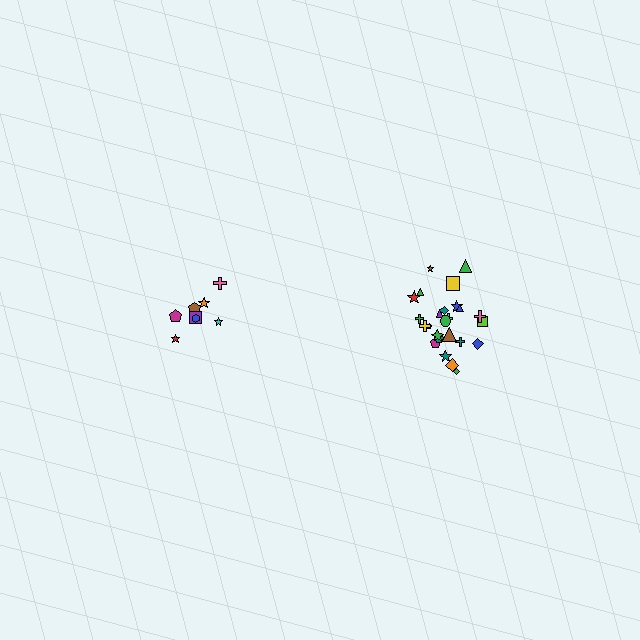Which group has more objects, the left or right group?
The right group.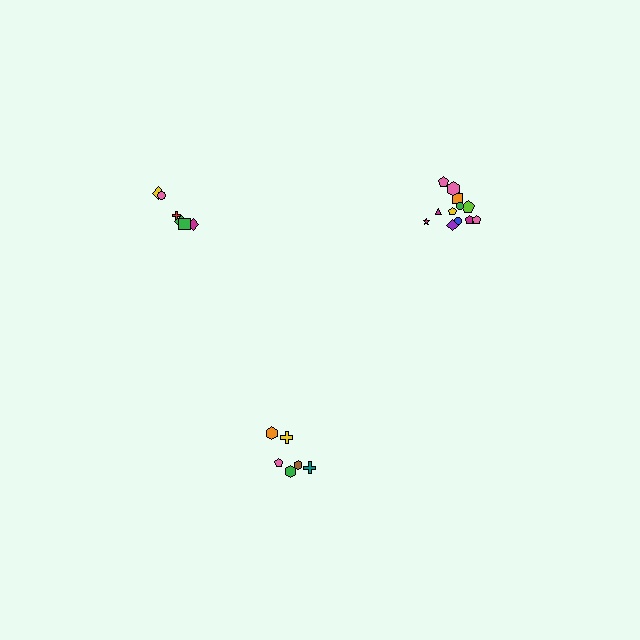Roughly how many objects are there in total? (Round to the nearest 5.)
Roughly 25 objects in total.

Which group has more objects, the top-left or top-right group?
The top-right group.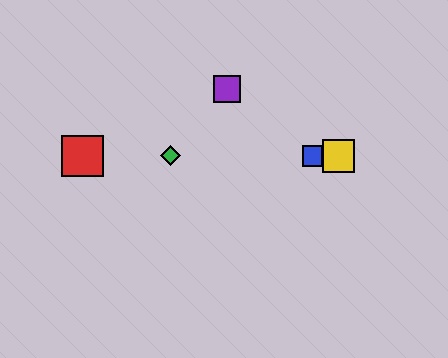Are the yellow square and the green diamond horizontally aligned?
Yes, both are at y≈156.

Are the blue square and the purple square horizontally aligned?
No, the blue square is at y≈156 and the purple square is at y≈89.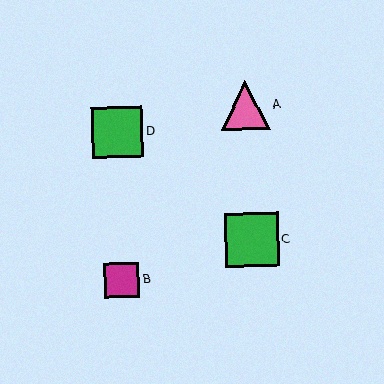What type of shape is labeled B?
Shape B is a magenta square.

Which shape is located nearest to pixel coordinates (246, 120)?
The pink triangle (labeled A) at (245, 106) is nearest to that location.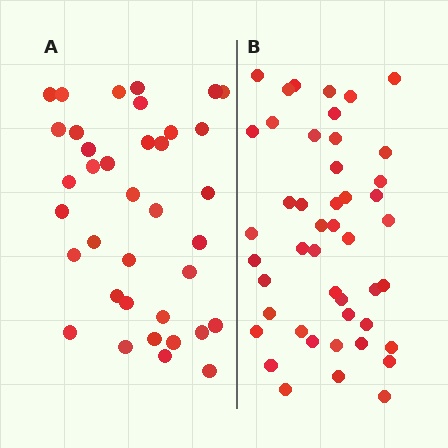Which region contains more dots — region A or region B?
Region B (the right region) has more dots.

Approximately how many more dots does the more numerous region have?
Region B has roughly 8 or so more dots than region A.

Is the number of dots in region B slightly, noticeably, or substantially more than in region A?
Region B has only slightly more — the two regions are fairly close. The ratio is roughly 1.2 to 1.